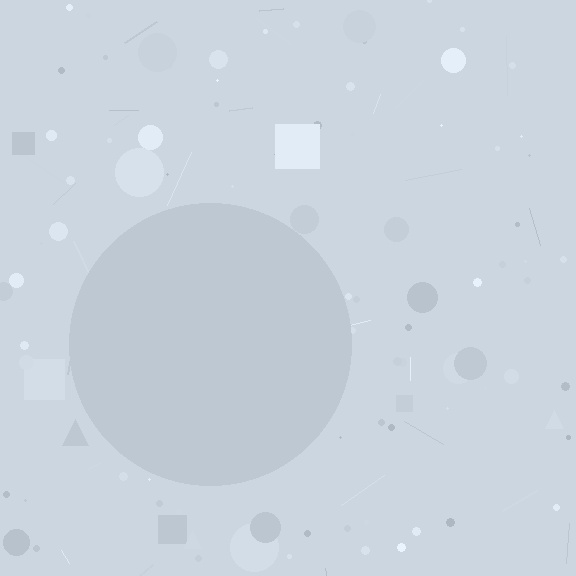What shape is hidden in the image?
A circle is hidden in the image.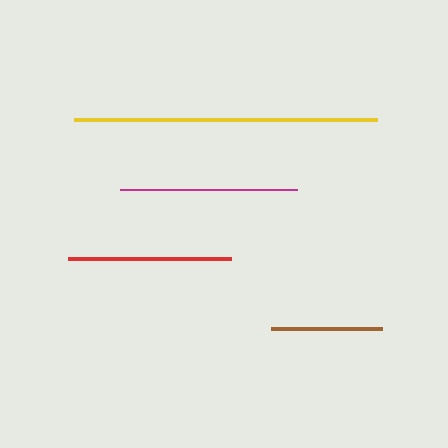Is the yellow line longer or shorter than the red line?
The yellow line is longer than the red line.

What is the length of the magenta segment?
The magenta segment is approximately 177 pixels long.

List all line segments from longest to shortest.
From longest to shortest: yellow, magenta, red, brown.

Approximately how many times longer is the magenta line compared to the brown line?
The magenta line is approximately 1.6 times the length of the brown line.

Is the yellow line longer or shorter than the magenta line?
The yellow line is longer than the magenta line.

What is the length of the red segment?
The red segment is approximately 163 pixels long.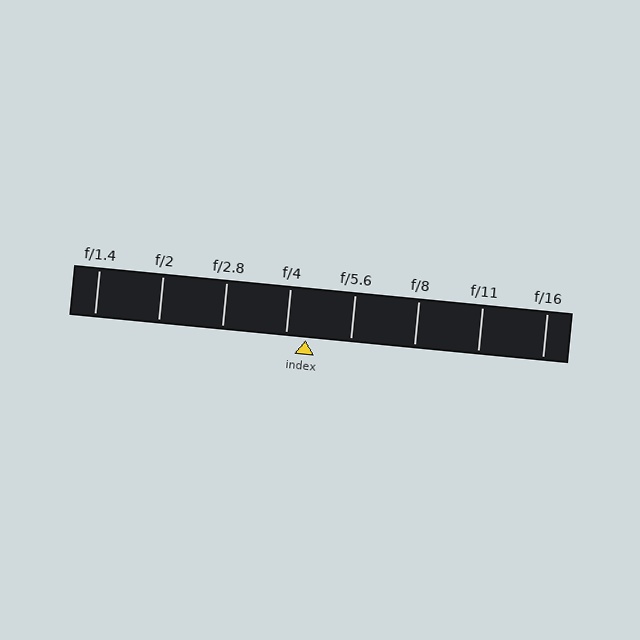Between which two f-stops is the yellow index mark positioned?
The index mark is between f/4 and f/5.6.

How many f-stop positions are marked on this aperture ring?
There are 8 f-stop positions marked.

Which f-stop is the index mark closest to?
The index mark is closest to f/4.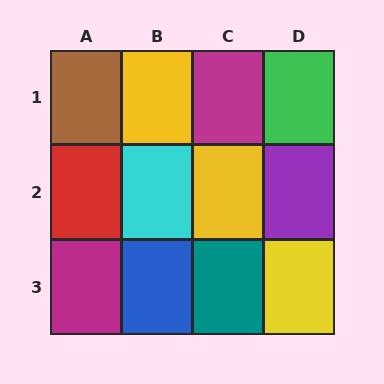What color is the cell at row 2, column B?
Cyan.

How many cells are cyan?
1 cell is cyan.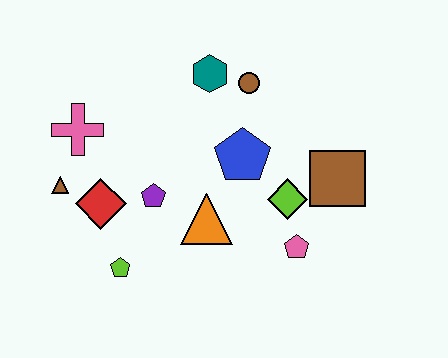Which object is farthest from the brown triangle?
The brown square is farthest from the brown triangle.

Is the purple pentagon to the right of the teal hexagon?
No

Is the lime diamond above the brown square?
No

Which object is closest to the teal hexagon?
The brown circle is closest to the teal hexagon.